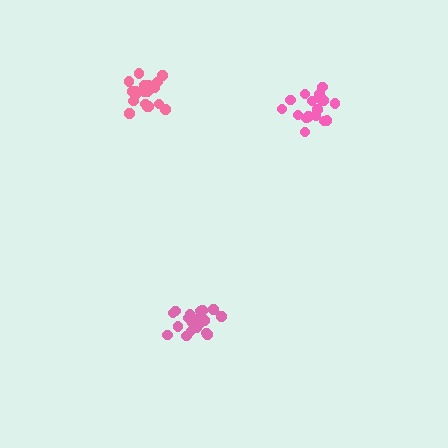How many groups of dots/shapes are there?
There are 3 groups.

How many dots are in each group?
Group 1: 20 dots, Group 2: 19 dots, Group 3: 17 dots (56 total).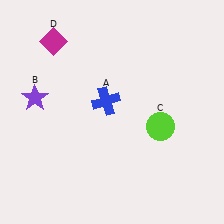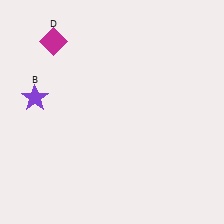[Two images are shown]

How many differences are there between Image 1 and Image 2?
There are 2 differences between the two images.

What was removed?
The blue cross (A), the lime circle (C) were removed in Image 2.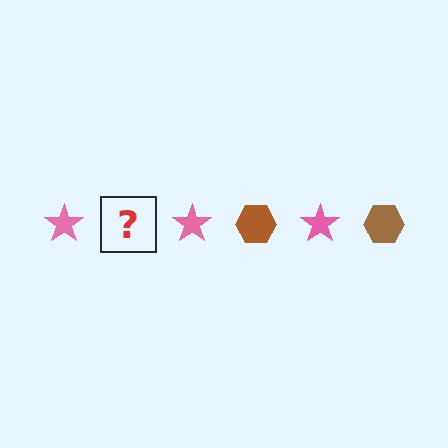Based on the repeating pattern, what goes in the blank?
The blank should be a brown hexagon.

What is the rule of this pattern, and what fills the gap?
The rule is that the pattern alternates between pink star and brown hexagon. The gap should be filled with a brown hexagon.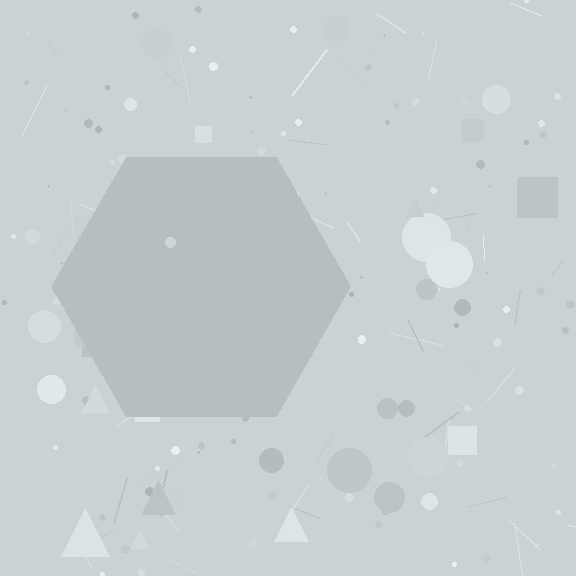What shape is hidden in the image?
A hexagon is hidden in the image.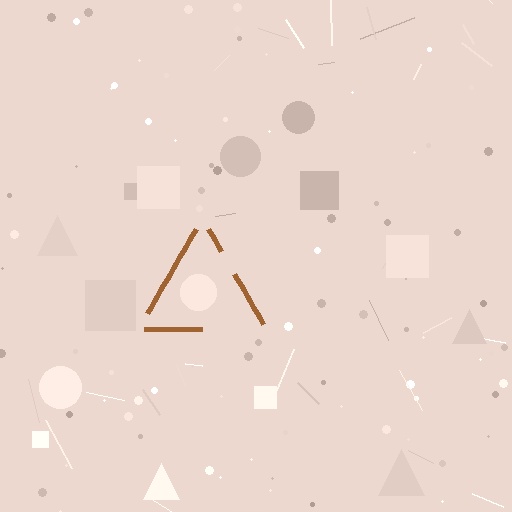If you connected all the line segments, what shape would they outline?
They would outline a triangle.